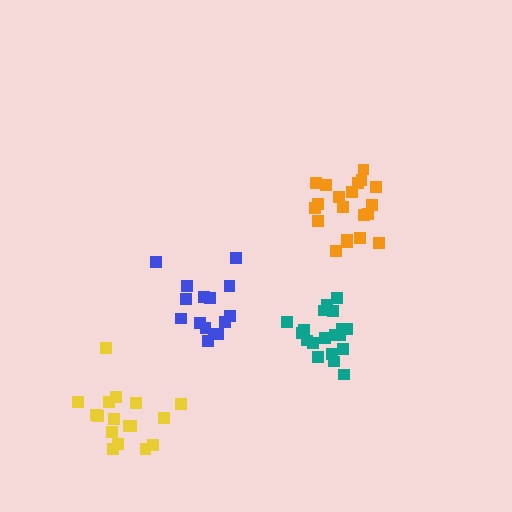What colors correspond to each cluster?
The clusters are colored: teal, yellow, orange, blue.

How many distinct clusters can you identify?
There are 4 distinct clusters.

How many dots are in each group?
Group 1: 19 dots, Group 2: 17 dots, Group 3: 20 dots, Group 4: 15 dots (71 total).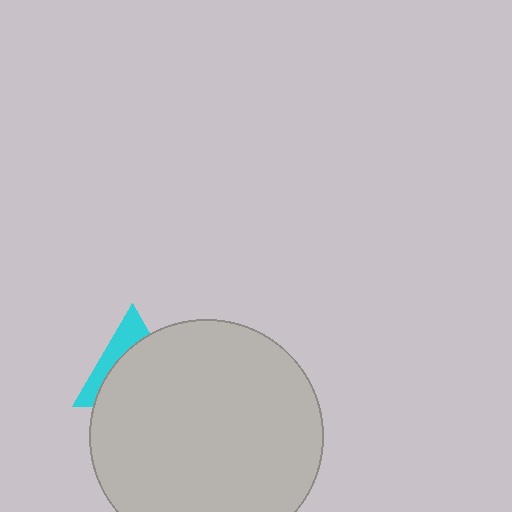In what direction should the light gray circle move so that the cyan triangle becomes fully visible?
The light gray circle should move toward the lower-right. That is the shortest direction to clear the overlap and leave the cyan triangle fully visible.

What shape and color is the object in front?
The object in front is a light gray circle.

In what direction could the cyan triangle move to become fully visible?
The cyan triangle could move toward the upper-left. That would shift it out from behind the light gray circle entirely.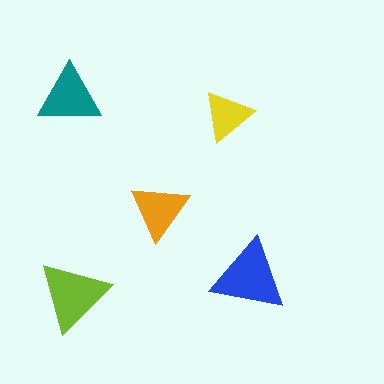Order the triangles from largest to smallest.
the blue one, the lime one, the teal one, the orange one, the yellow one.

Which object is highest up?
The teal triangle is topmost.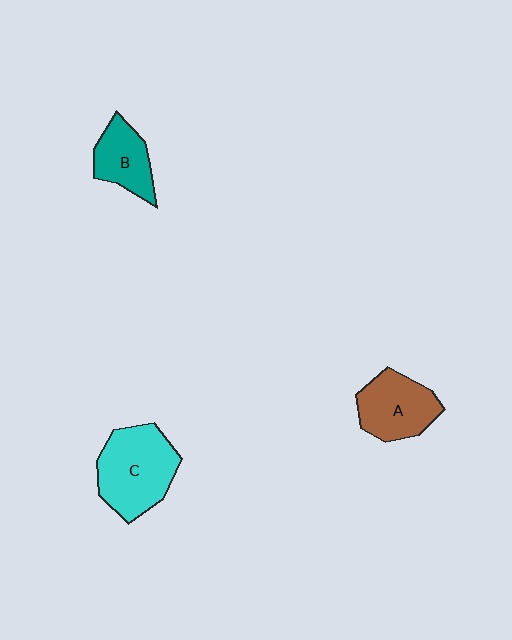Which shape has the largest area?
Shape C (cyan).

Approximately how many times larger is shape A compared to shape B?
Approximately 1.3 times.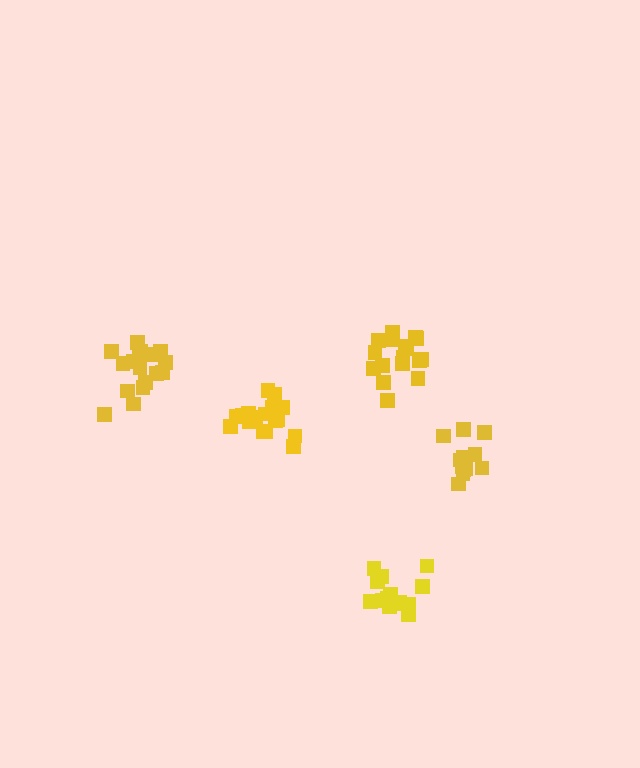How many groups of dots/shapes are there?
There are 5 groups.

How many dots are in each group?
Group 1: 17 dots, Group 2: 14 dots, Group 3: 14 dots, Group 4: 17 dots, Group 5: 18 dots (80 total).